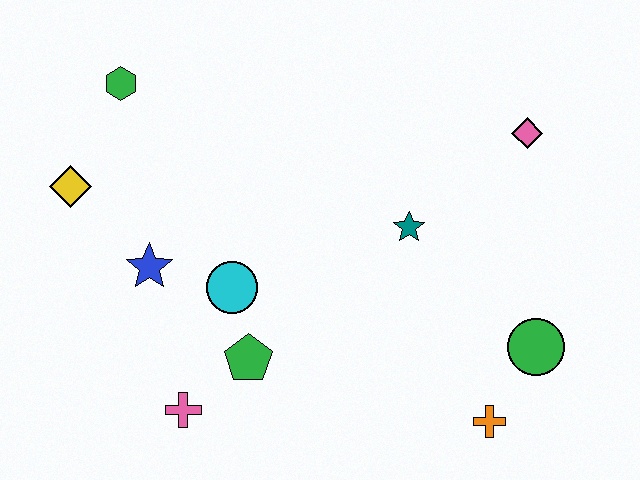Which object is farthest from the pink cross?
The pink diamond is farthest from the pink cross.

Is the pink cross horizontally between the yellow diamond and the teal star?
Yes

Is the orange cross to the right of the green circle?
No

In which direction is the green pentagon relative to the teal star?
The green pentagon is to the left of the teal star.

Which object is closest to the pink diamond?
The teal star is closest to the pink diamond.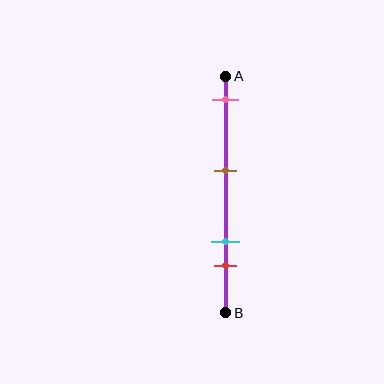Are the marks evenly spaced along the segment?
No, the marks are not evenly spaced.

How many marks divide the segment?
There are 4 marks dividing the segment.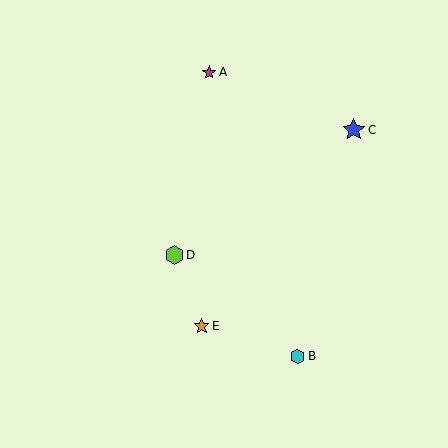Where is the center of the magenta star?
The center of the magenta star is at (209, 72).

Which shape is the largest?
The blue star (labeled C) is the largest.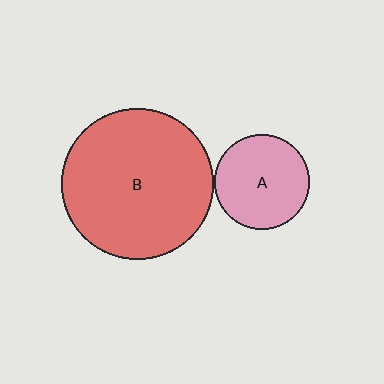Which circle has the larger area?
Circle B (red).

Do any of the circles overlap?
No, none of the circles overlap.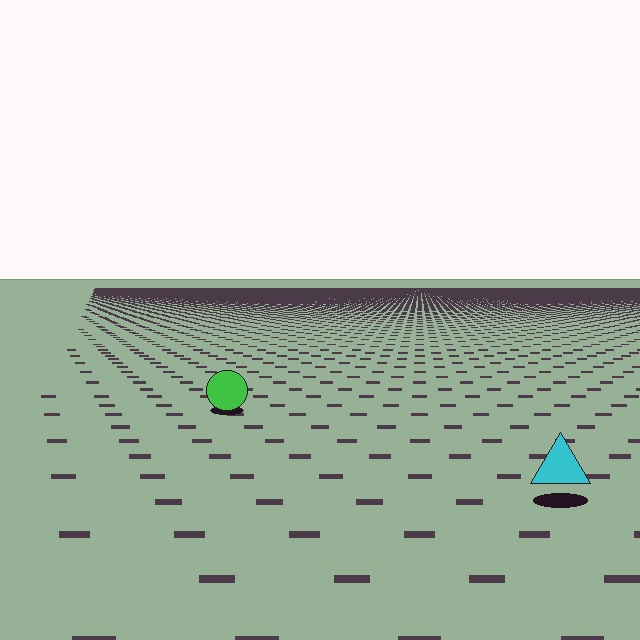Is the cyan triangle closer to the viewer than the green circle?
Yes. The cyan triangle is closer — you can tell from the texture gradient: the ground texture is coarser near it.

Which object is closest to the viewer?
The cyan triangle is closest. The texture marks near it are larger and more spread out.